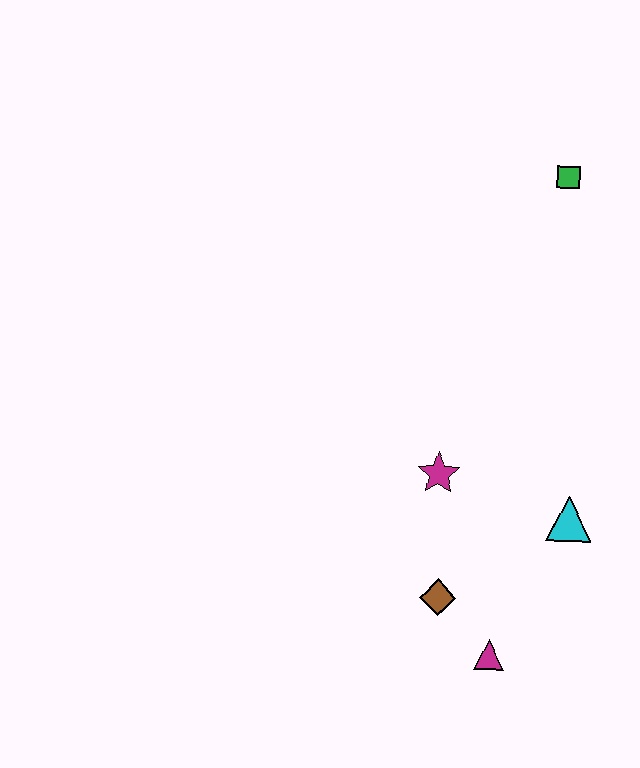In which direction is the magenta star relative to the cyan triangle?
The magenta star is to the left of the cyan triangle.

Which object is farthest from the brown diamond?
The green square is farthest from the brown diamond.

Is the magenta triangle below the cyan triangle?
Yes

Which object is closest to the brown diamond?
The magenta triangle is closest to the brown diamond.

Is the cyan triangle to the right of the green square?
Yes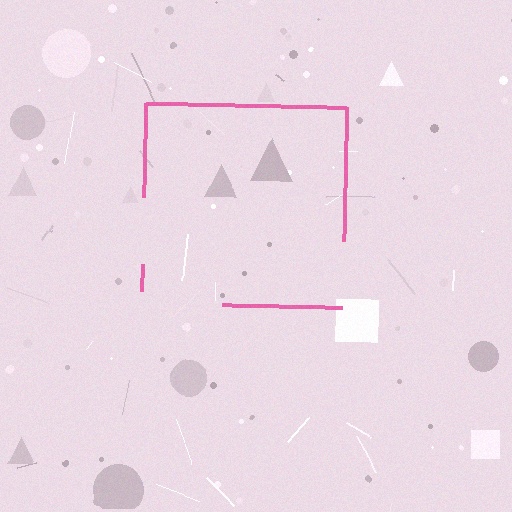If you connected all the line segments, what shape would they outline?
They would outline a square.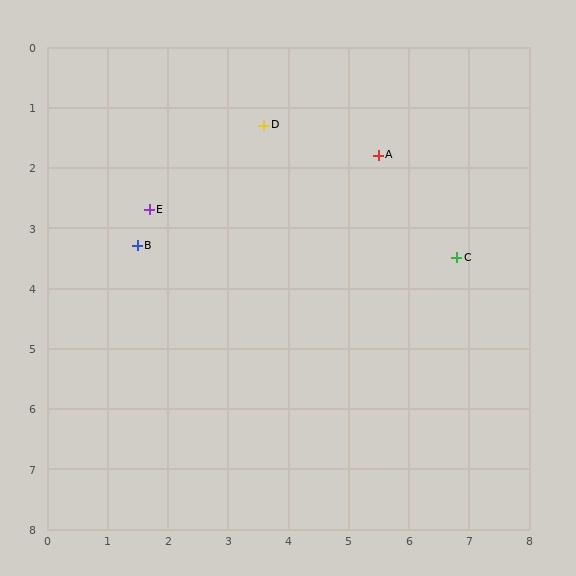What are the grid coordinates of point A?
Point A is at approximately (5.5, 1.8).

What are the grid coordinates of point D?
Point D is at approximately (3.6, 1.3).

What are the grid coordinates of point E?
Point E is at approximately (1.7, 2.7).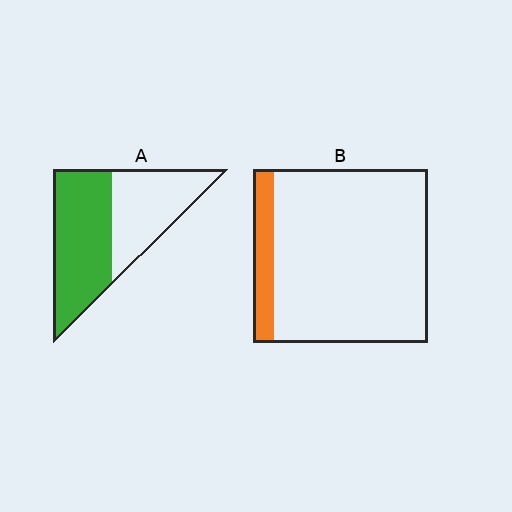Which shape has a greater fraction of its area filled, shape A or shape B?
Shape A.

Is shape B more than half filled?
No.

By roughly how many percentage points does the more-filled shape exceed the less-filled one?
By roughly 45 percentage points (A over B).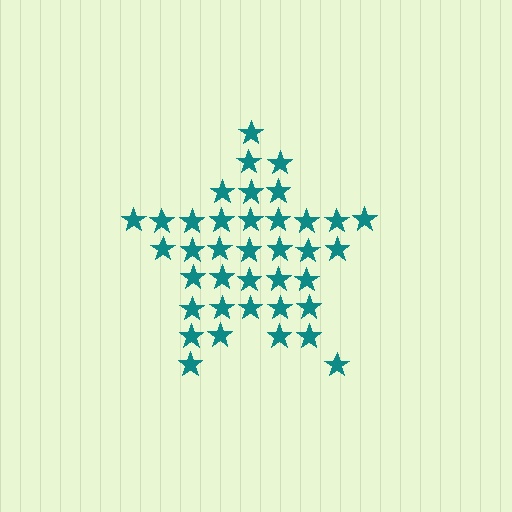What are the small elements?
The small elements are stars.